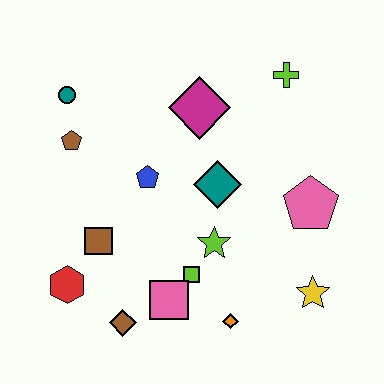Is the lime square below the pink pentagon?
Yes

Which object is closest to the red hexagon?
The brown square is closest to the red hexagon.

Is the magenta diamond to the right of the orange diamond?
No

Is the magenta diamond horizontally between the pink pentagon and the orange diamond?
No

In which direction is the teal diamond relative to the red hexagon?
The teal diamond is to the right of the red hexagon.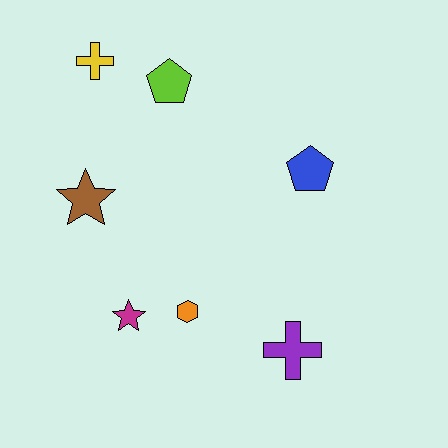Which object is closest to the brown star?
The magenta star is closest to the brown star.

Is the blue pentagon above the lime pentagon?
No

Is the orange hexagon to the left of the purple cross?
Yes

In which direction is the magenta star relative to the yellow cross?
The magenta star is below the yellow cross.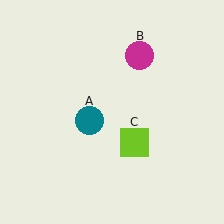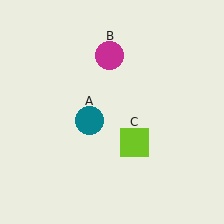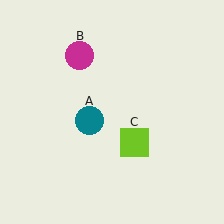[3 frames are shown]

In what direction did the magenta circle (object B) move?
The magenta circle (object B) moved left.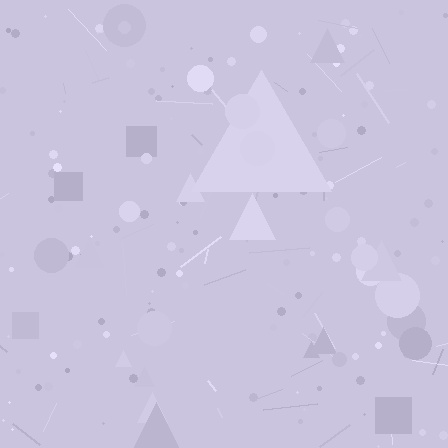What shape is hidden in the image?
A triangle is hidden in the image.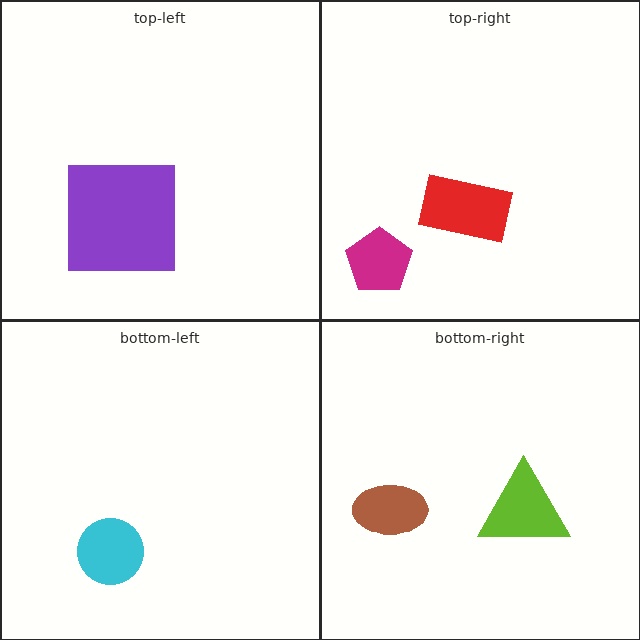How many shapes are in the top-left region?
1.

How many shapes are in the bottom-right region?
2.